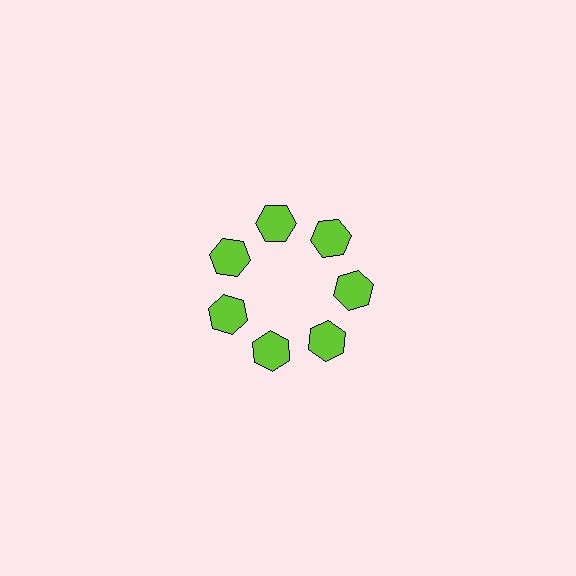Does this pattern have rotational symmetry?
Yes, this pattern has 7-fold rotational symmetry. It looks the same after rotating 51 degrees around the center.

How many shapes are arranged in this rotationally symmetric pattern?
There are 7 shapes, arranged in 7 groups of 1.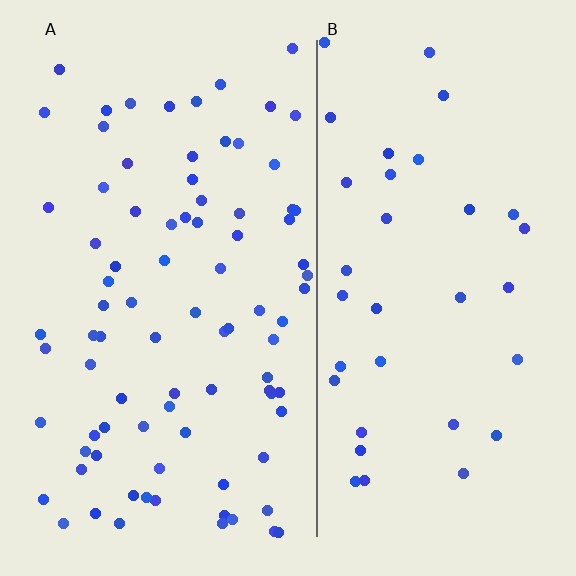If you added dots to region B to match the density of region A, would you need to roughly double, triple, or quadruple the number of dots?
Approximately double.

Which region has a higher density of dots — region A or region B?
A (the left).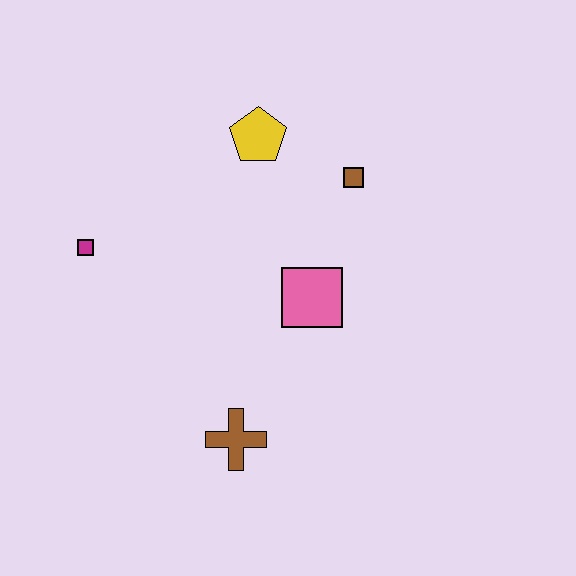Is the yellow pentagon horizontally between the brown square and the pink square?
No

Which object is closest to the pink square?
The brown square is closest to the pink square.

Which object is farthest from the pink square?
The magenta square is farthest from the pink square.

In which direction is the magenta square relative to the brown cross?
The magenta square is above the brown cross.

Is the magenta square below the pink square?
No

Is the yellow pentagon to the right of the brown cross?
Yes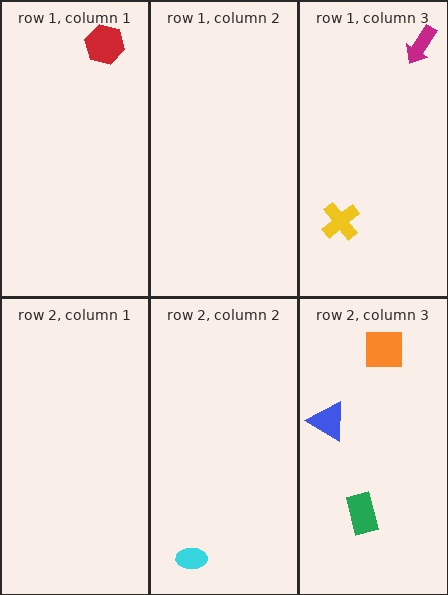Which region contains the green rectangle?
The row 2, column 3 region.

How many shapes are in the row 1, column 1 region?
1.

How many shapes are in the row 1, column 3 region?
2.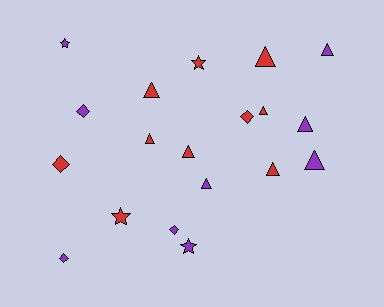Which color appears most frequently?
Red, with 10 objects.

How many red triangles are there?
There are 6 red triangles.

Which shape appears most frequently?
Triangle, with 10 objects.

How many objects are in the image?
There are 19 objects.